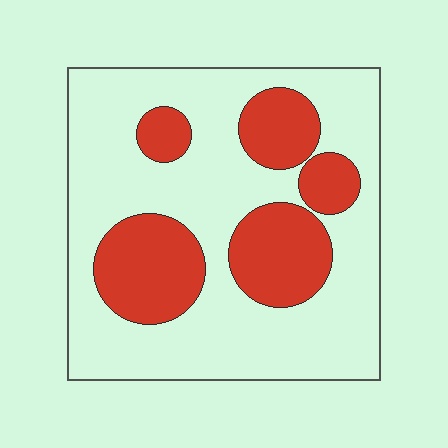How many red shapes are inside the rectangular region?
5.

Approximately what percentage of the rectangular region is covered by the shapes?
Approximately 30%.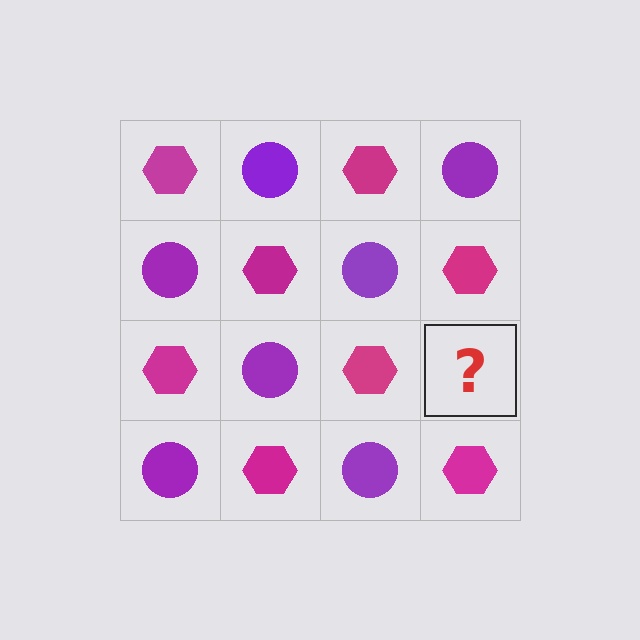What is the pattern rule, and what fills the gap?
The rule is that it alternates magenta hexagon and purple circle in a checkerboard pattern. The gap should be filled with a purple circle.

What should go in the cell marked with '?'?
The missing cell should contain a purple circle.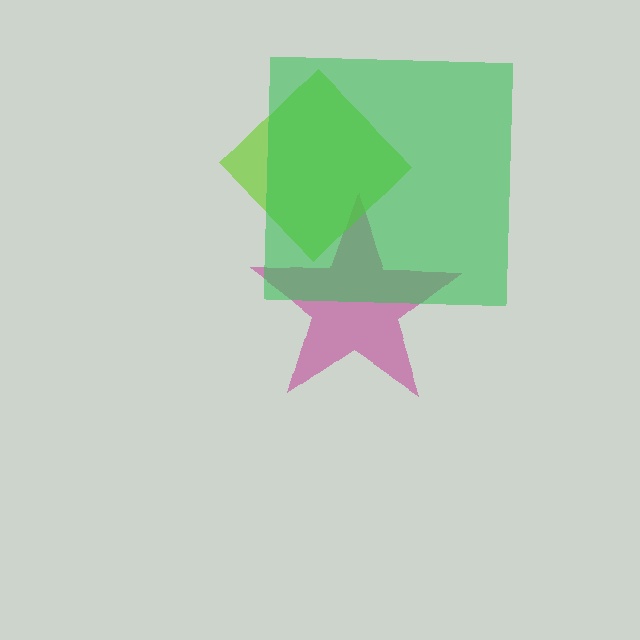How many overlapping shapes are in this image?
There are 3 overlapping shapes in the image.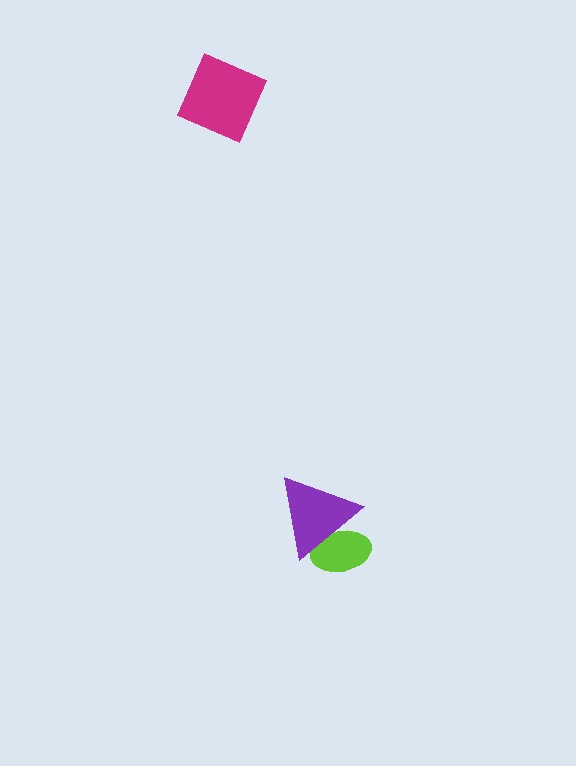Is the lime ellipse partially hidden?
Yes, it is partially covered by another shape.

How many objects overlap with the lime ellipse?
1 object overlaps with the lime ellipse.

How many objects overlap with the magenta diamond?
0 objects overlap with the magenta diamond.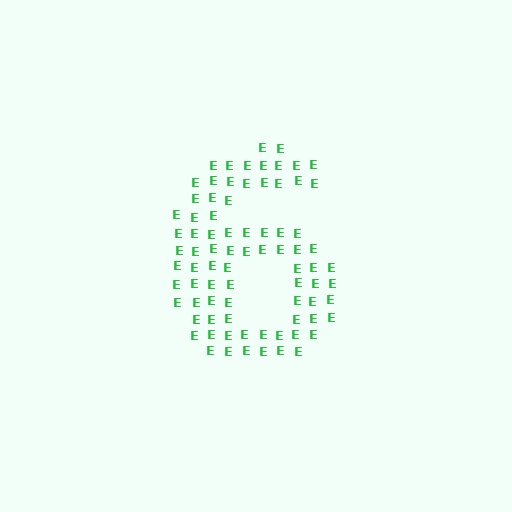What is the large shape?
The large shape is the digit 6.